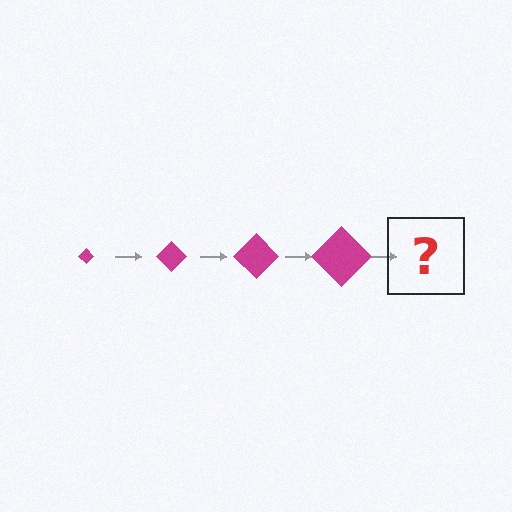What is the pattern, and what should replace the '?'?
The pattern is that the diamond gets progressively larger each step. The '?' should be a magenta diamond, larger than the previous one.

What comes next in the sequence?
The next element should be a magenta diamond, larger than the previous one.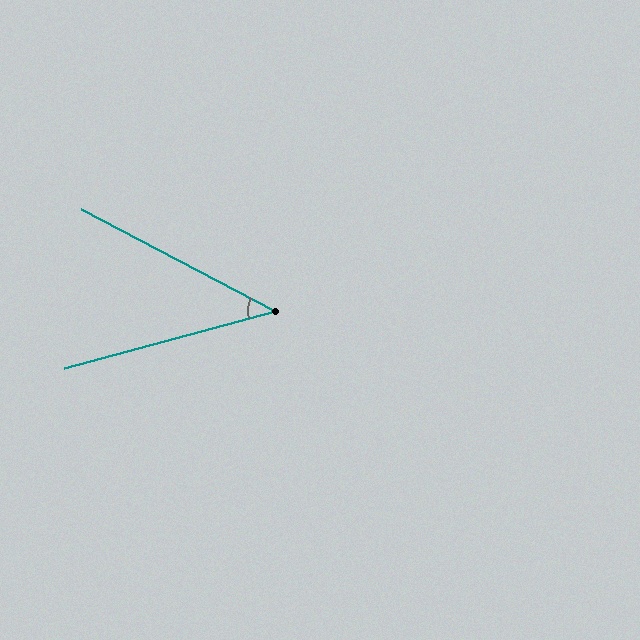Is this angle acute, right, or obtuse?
It is acute.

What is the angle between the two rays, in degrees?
Approximately 43 degrees.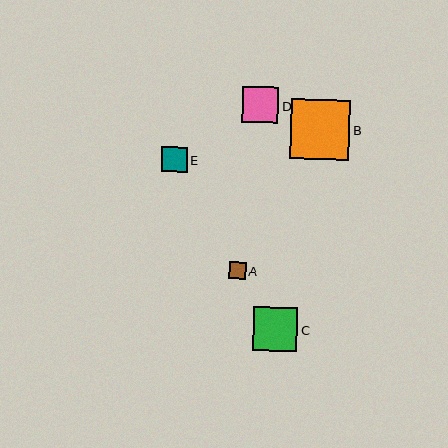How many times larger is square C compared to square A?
Square C is approximately 2.7 times the size of square A.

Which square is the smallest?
Square A is the smallest with a size of approximately 17 pixels.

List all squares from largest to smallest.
From largest to smallest: B, C, D, E, A.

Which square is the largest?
Square B is the largest with a size of approximately 60 pixels.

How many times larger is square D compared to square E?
Square D is approximately 1.4 times the size of square E.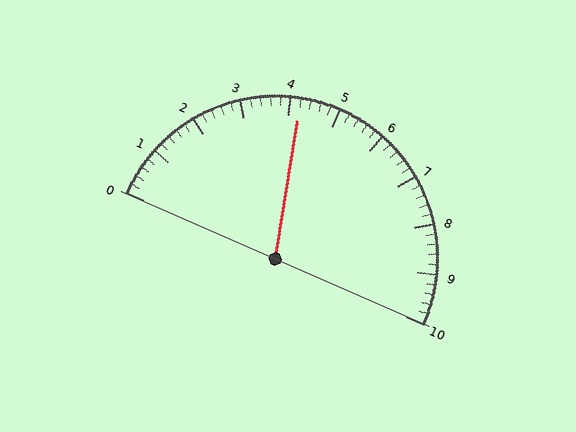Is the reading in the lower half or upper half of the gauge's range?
The reading is in the lower half of the range (0 to 10).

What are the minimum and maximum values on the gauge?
The gauge ranges from 0 to 10.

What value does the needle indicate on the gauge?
The needle indicates approximately 4.2.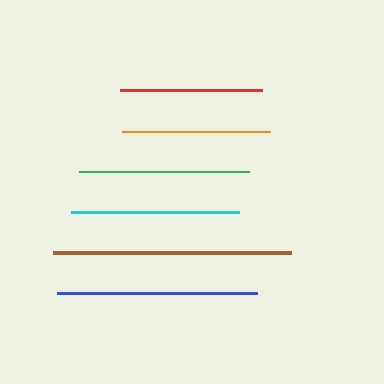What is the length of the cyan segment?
The cyan segment is approximately 168 pixels long.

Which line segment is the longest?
The brown line is the longest at approximately 238 pixels.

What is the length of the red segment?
The red segment is approximately 142 pixels long.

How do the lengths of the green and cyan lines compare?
The green and cyan lines are approximately the same length.